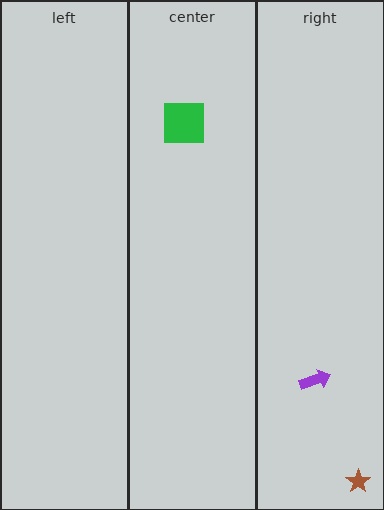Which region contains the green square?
The center region.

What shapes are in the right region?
The purple arrow, the brown star.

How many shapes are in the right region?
2.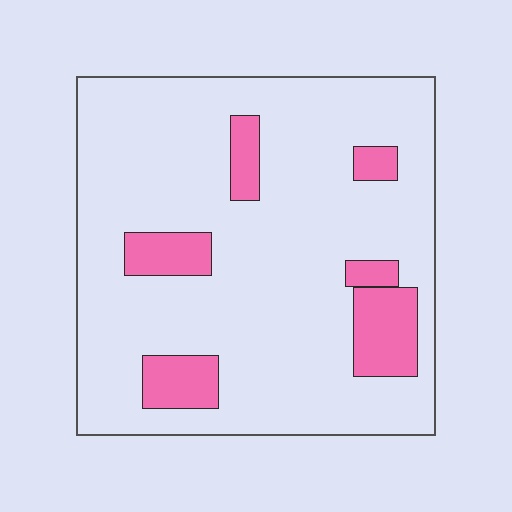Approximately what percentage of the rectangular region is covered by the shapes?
Approximately 15%.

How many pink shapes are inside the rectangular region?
6.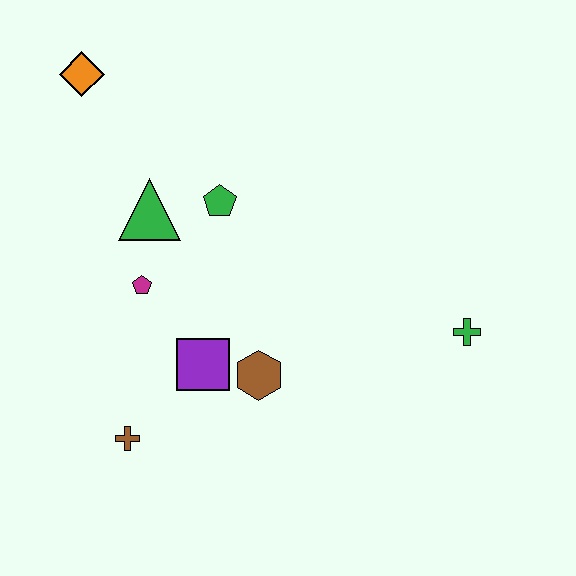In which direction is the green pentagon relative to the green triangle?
The green pentagon is to the right of the green triangle.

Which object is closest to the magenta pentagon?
The green triangle is closest to the magenta pentagon.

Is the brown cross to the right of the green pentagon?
No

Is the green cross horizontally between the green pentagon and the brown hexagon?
No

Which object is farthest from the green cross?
The orange diamond is farthest from the green cross.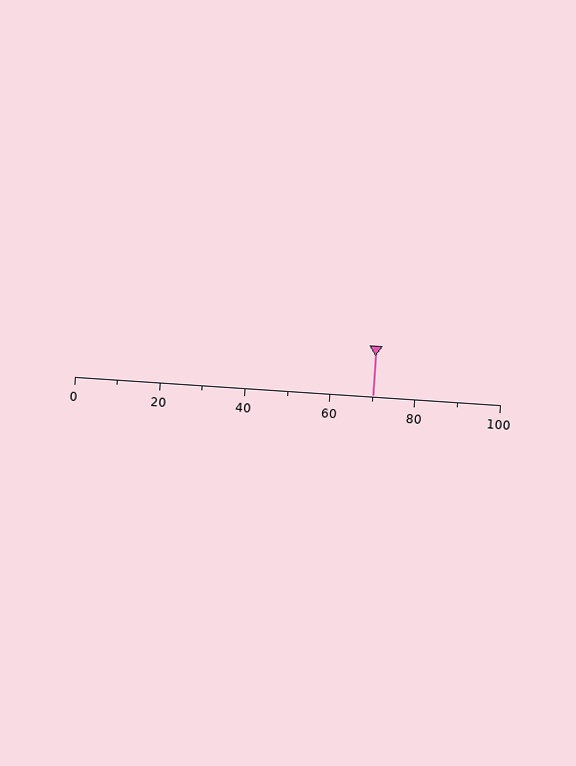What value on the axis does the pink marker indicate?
The marker indicates approximately 70.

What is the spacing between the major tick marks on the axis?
The major ticks are spaced 20 apart.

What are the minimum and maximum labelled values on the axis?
The axis runs from 0 to 100.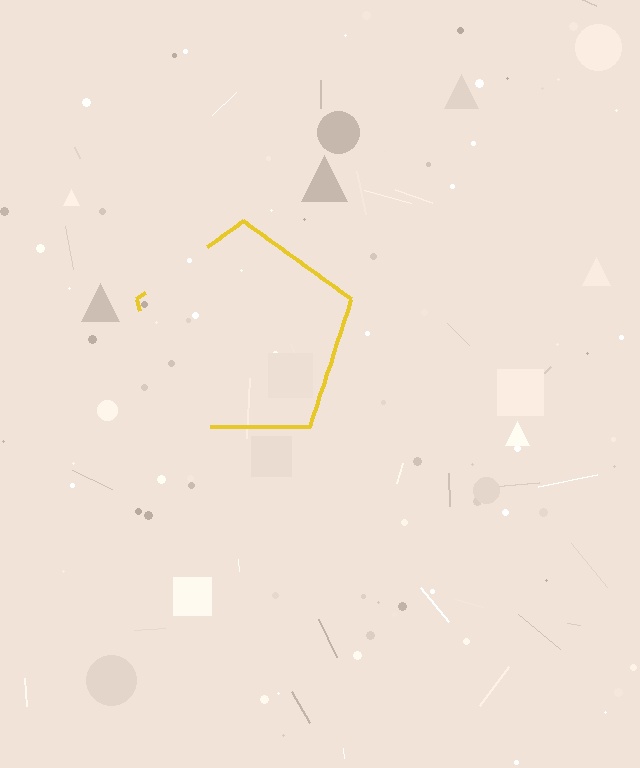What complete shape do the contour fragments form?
The contour fragments form a pentagon.